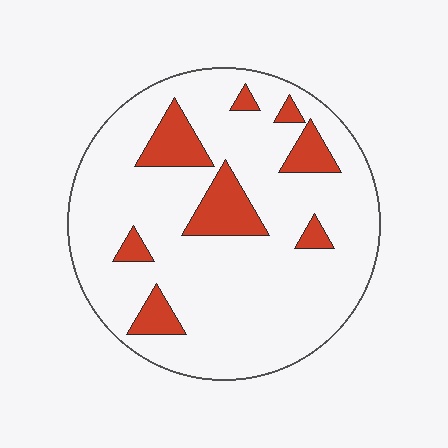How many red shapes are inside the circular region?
8.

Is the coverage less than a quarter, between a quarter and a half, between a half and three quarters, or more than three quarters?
Less than a quarter.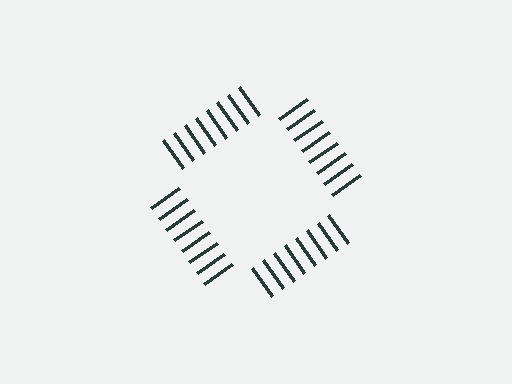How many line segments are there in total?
32 — 8 along each of the 4 edges.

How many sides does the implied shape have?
4 sides — the line-ends trace a square.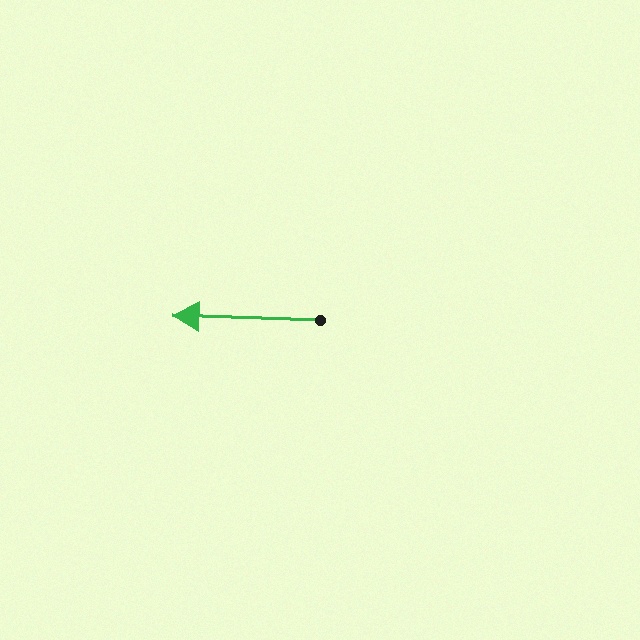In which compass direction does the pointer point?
West.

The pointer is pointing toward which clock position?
Roughly 9 o'clock.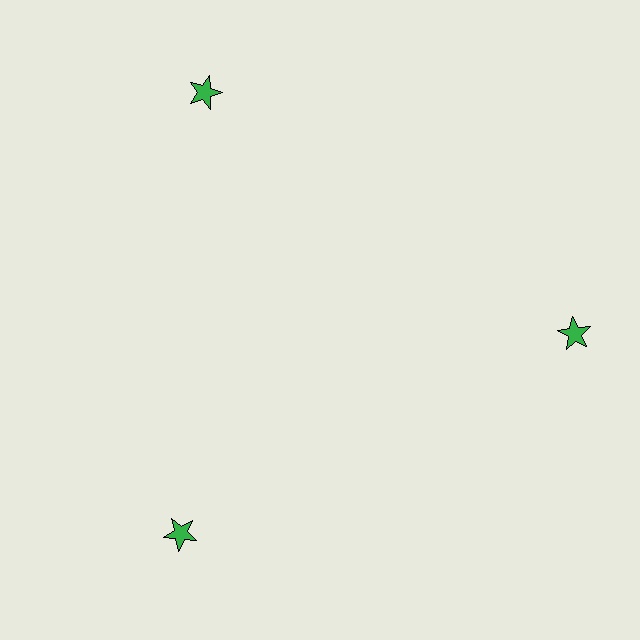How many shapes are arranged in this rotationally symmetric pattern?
There are 3 shapes, arranged in 3 groups of 1.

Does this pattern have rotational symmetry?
Yes, this pattern has 3-fold rotational symmetry. It looks the same after rotating 120 degrees around the center.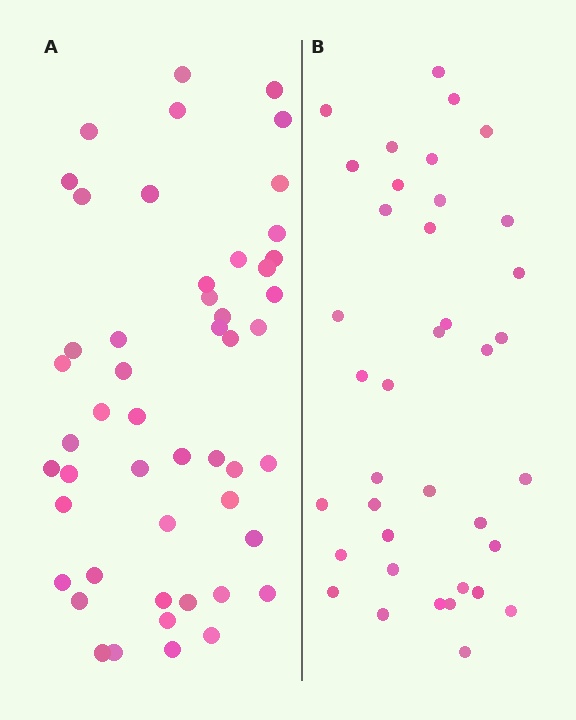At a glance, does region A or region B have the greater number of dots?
Region A (the left region) has more dots.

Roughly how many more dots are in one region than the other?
Region A has roughly 12 or so more dots than region B.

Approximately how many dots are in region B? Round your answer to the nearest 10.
About 40 dots. (The exact count is 38, which rounds to 40.)